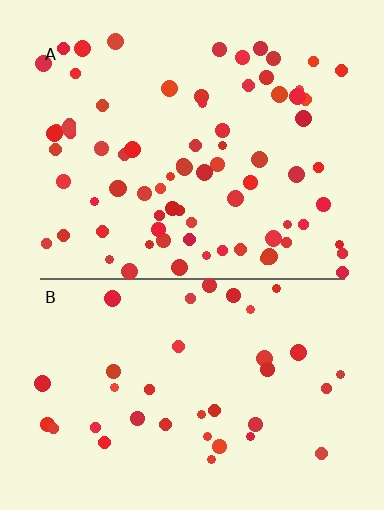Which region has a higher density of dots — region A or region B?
A (the top).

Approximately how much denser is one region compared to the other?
Approximately 2.1× — region A over region B.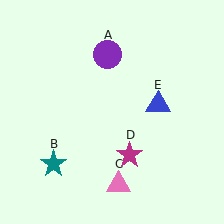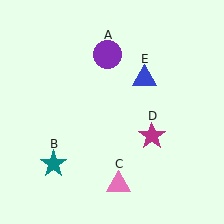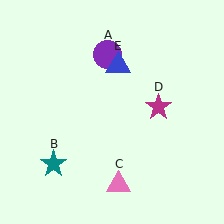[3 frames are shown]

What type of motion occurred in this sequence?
The magenta star (object D), blue triangle (object E) rotated counterclockwise around the center of the scene.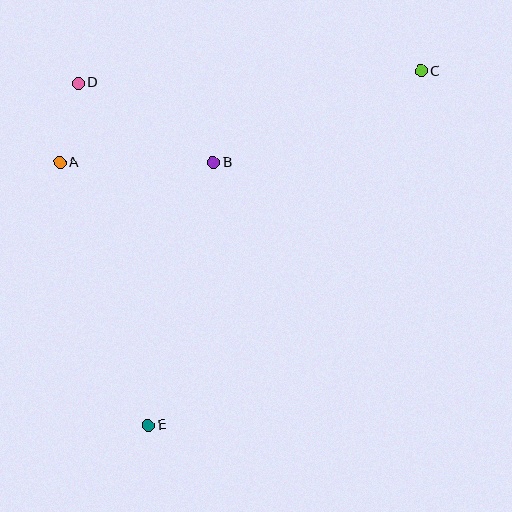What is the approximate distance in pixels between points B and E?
The distance between B and E is approximately 271 pixels.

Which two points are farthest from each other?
Points C and E are farthest from each other.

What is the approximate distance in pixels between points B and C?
The distance between B and C is approximately 227 pixels.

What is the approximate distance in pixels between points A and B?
The distance between A and B is approximately 154 pixels.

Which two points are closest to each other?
Points A and D are closest to each other.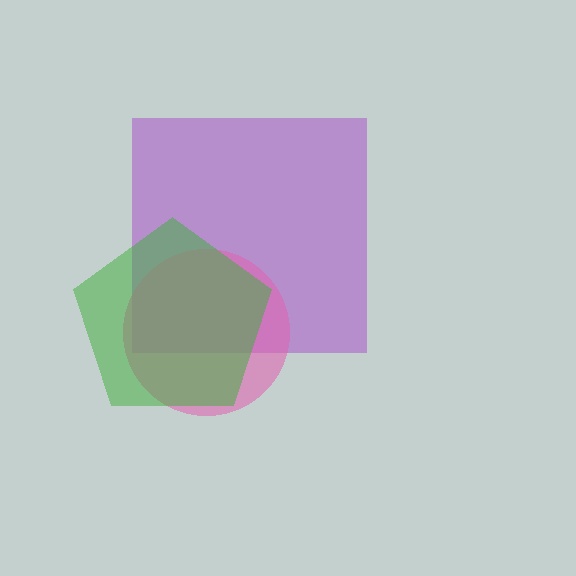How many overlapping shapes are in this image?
There are 3 overlapping shapes in the image.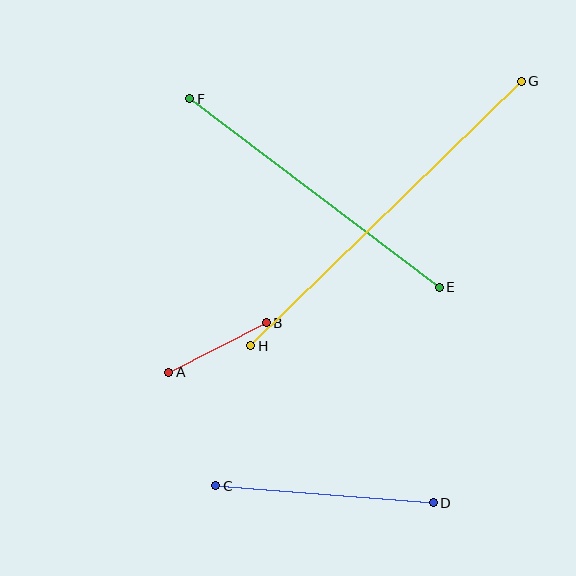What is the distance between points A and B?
The distance is approximately 109 pixels.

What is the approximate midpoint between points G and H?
The midpoint is at approximately (386, 213) pixels.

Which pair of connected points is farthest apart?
Points G and H are farthest apart.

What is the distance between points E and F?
The distance is approximately 313 pixels.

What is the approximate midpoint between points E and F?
The midpoint is at approximately (315, 193) pixels.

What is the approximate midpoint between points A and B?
The midpoint is at approximately (218, 348) pixels.